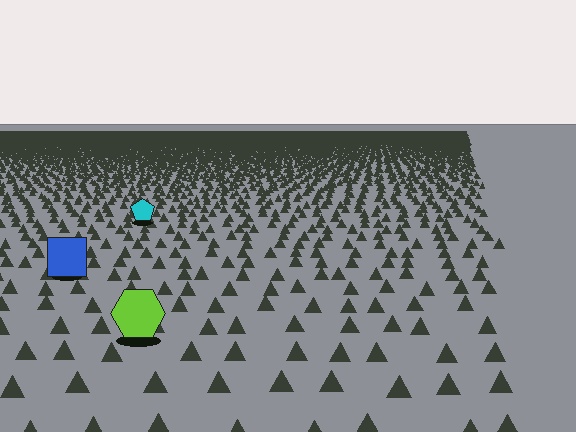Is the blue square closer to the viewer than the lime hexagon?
No. The lime hexagon is closer — you can tell from the texture gradient: the ground texture is coarser near it.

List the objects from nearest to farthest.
From nearest to farthest: the lime hexagon, the blue square, the cyan pentagon.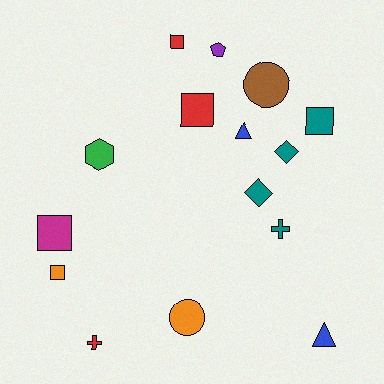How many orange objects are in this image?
There are 2 orange objects.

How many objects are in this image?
There are 15 objects.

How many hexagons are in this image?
There is 1 hexagon.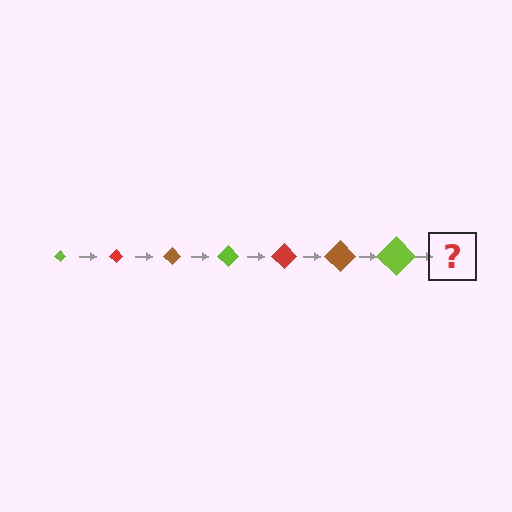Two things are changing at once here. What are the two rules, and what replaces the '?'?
The two rules are that the diamond grows larger each step and the color cycles through lime, red, and brown. The '?' should be a red diamond, larger than the previous one.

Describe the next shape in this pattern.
It should be a red diamond, larger than the previous one.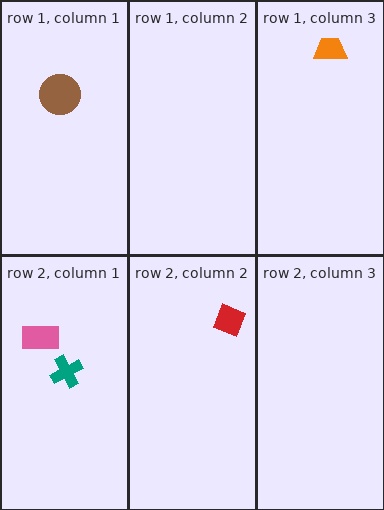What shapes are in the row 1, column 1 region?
The brown circle.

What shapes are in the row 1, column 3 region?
The orange trapezoid.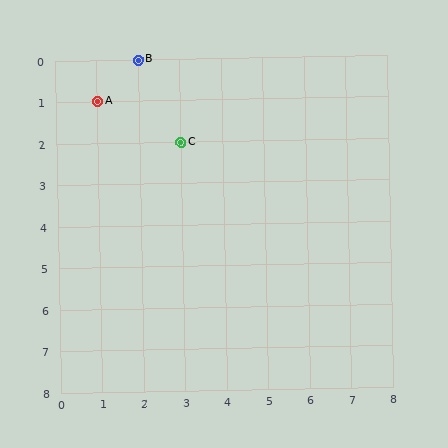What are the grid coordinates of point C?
Point C is at grid coordinates (3, 2).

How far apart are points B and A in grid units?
Points B and A are 1 column and 1 row apart (about 1.4 grid units diagonally).